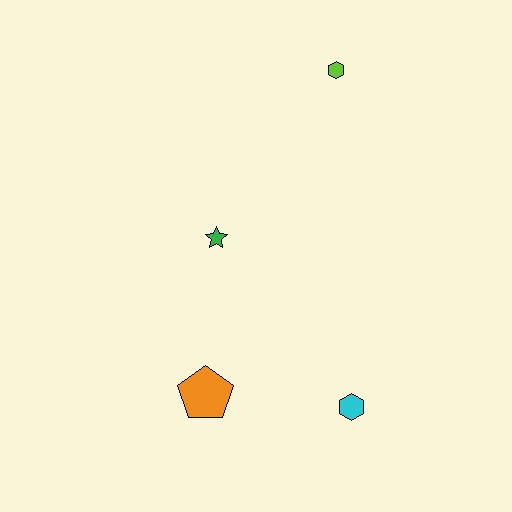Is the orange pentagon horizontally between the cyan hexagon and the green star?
No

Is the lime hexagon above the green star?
Yes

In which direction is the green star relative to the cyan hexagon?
The green star is above the cyan hexagon.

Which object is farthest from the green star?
The cyan hexagon is farthest from the green star.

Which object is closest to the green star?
The orange pentagon is closest to the green star.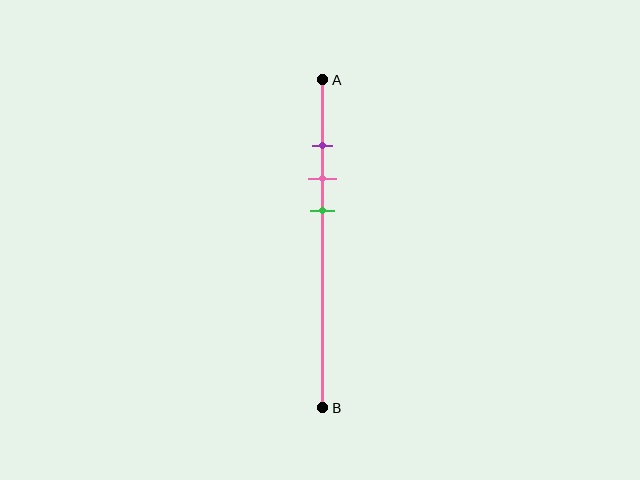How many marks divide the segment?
There are 3 marks dividing the segment.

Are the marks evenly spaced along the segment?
Yes, the marks are approximately evenly spaced.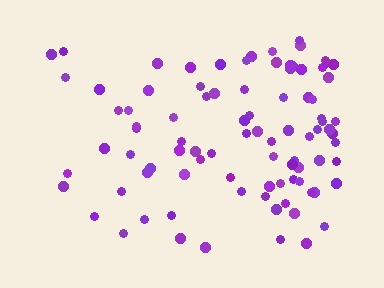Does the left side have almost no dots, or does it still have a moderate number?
Still a moderate number, just noticeably fewer than the right.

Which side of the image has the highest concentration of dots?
The right.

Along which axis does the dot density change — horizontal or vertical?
Horizontal.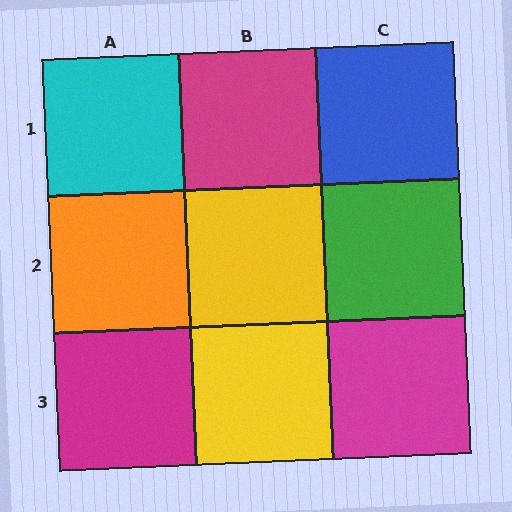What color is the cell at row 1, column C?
Blue.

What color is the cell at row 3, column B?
Yellow.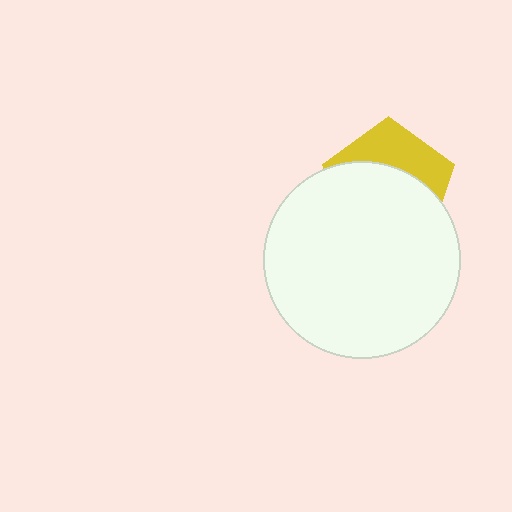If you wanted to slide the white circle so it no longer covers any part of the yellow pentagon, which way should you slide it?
Slide it down — that is the most direct way to separate the two shapes.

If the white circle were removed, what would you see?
You would see the complete yellow pentagon.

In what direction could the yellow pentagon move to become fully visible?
The yellow pentagon could move up. That would shift it out from behind the white circle entirely.